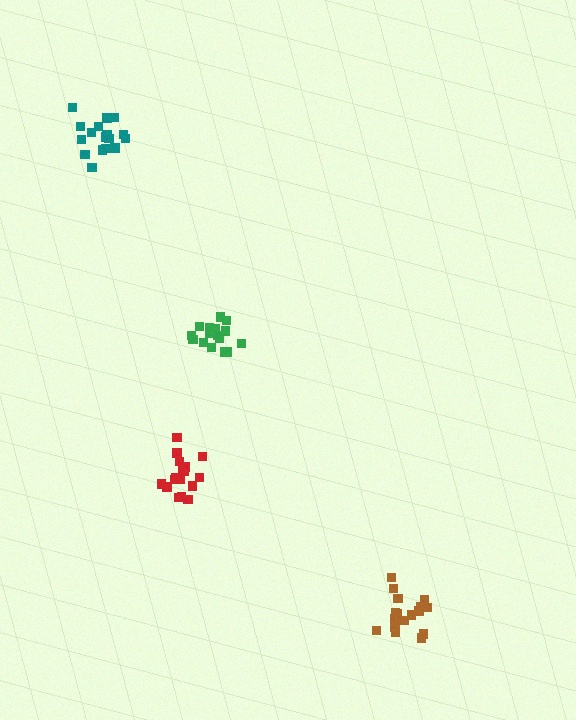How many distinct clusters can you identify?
There are 4 distinct clusters.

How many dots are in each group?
Group 1: 19 dots, Group 2: 17 dots, Group 3: 17 dots, Group 4: 17 dots (70 total).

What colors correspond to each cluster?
The clusters are colored: teal, red, green, brown.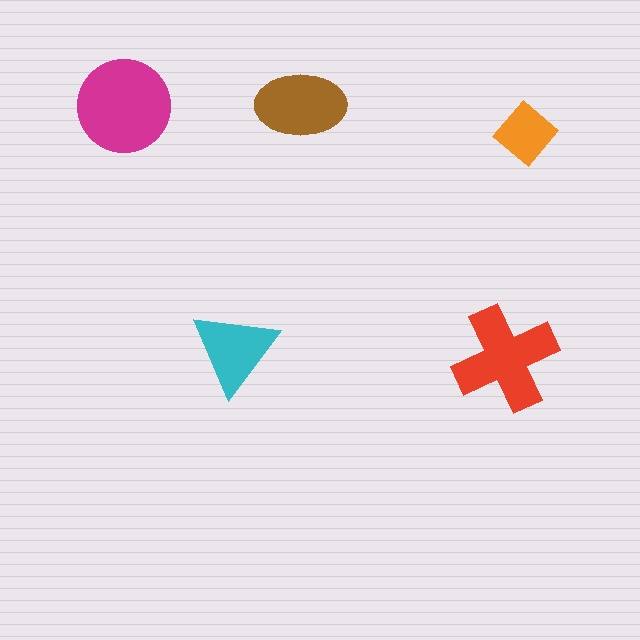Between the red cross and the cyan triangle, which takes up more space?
The red cross.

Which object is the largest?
The magenta circle.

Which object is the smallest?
The orange diamond.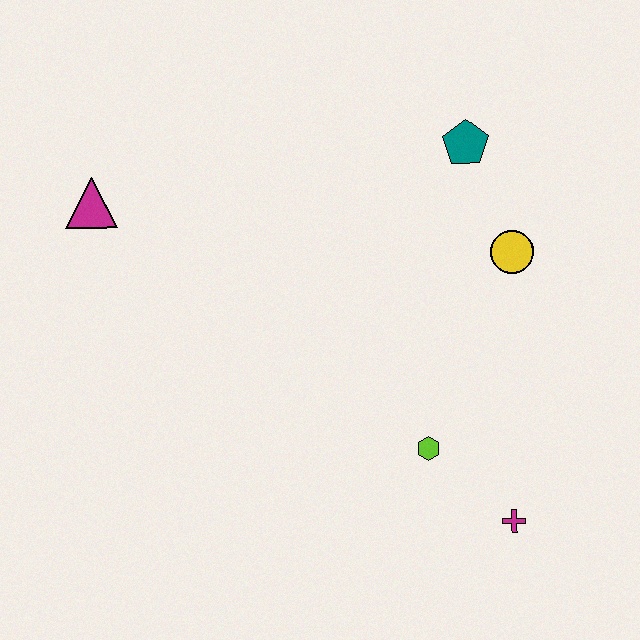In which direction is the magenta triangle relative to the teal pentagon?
The magenta triangle is to the left of the teal pentagon.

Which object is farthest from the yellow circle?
The magenta triangle is farthest from the yellow circle.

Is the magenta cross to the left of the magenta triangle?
No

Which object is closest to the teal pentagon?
The yellow circle is closest to the teal pentagon.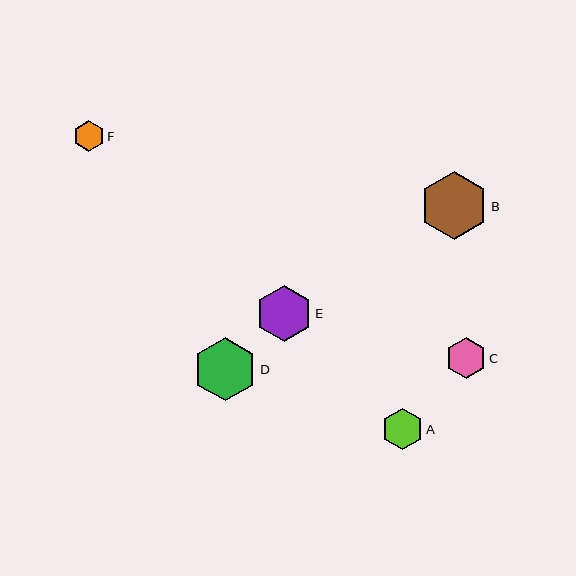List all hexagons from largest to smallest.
From largest to smallest: B, D, E, A, C, F.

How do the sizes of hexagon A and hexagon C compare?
Hexagon A and hexagon C are approximately the same size.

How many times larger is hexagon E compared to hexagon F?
Hexagon E is approximately 1.8 times the size of hexagon F.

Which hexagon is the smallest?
Hexagon F is the smallest with a size of approximately 31 pixels.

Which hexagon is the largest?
Hexagon B is the largest with a size of approximately 68 pixels.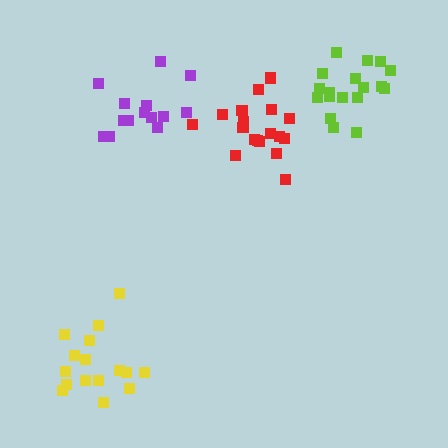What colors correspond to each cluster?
The clusters are colored: red, purple, yellow, lime.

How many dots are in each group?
Group 1: 19 dots, Group 2: 14 dots, Group 3: 16 dots, Group 4: 19 dots (68 total).